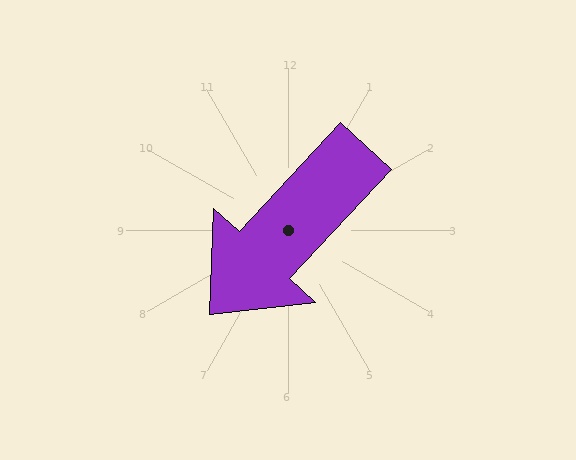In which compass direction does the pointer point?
Southwest.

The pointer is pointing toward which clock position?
Roughly 7 o'clock.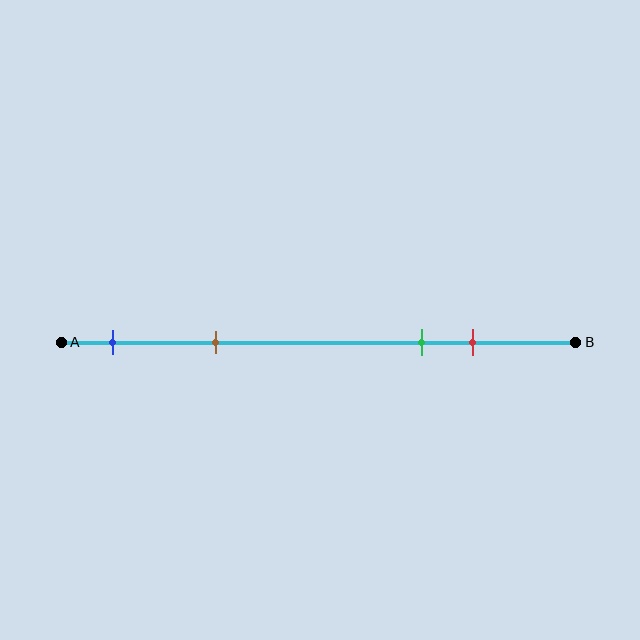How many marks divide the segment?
There are 4 marks dividing the segment.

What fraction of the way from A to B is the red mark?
The red mark is approximately 80% (0.8) of the way from A to B.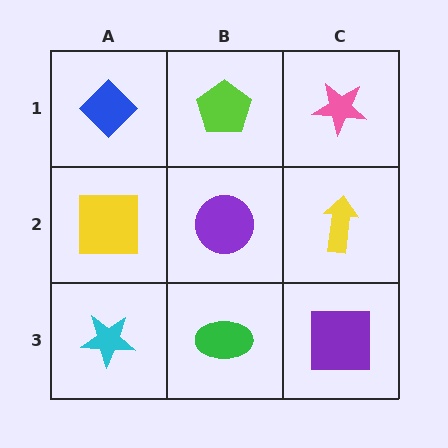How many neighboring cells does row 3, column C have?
2.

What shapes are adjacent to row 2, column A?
A blue diamond (row 1, column A), a cyan star (row 3, column A), a purple circle (row 2, column B).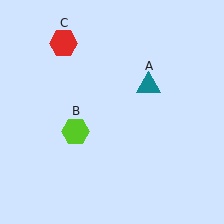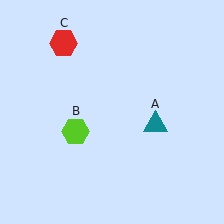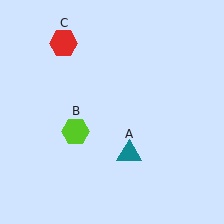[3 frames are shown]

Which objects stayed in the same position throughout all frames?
Lime hexagon (object B) and red hexagon (object C) remained stationary.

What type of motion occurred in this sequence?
The teal triangle (object A) rotated clockwise around the center of the scene.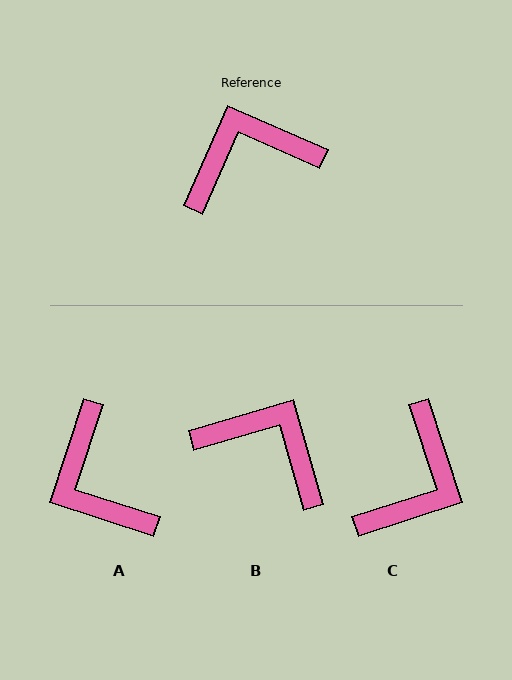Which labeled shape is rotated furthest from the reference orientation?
C, about 138 degrees away.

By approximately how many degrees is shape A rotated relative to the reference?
Approximately 95 degrees counter-clockwise.